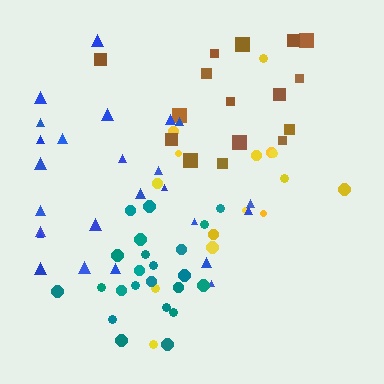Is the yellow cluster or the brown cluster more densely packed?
Brown.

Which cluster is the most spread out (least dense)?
Yellow.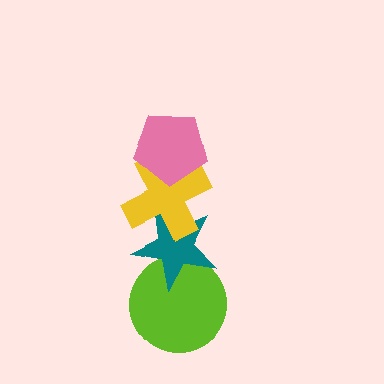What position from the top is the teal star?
The teal star is 3rd from the top.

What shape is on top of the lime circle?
The teal star is on top of the lime circle.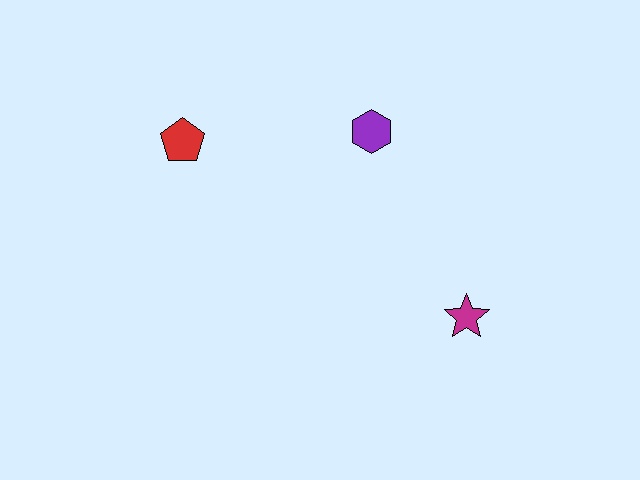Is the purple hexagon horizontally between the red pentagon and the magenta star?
Yes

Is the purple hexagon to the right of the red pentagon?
Yes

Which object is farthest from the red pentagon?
The magenta star is farthest from the red pentagon.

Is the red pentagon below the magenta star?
No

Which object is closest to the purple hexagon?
The red pentagon is closest to the purple hexagon.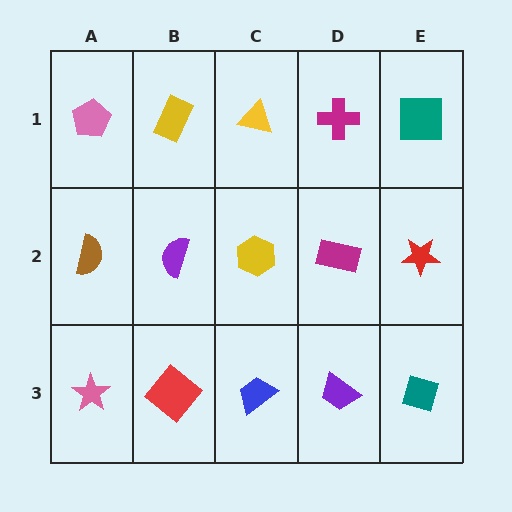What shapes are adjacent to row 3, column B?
A purple semicircle (row 2, column B), a pink star (row 3, column A), a blue trapezoid (row 3, column C).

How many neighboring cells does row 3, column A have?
2.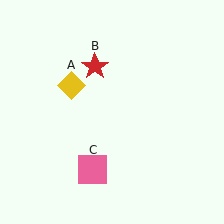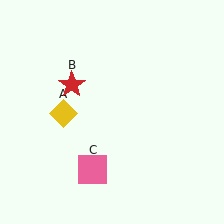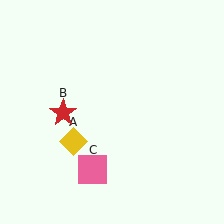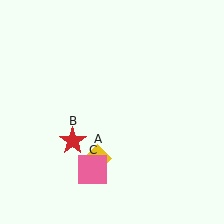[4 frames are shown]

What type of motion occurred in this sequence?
The yellow diamond (object A), red star (object B) rotated counterclockwise around the center of the scene.